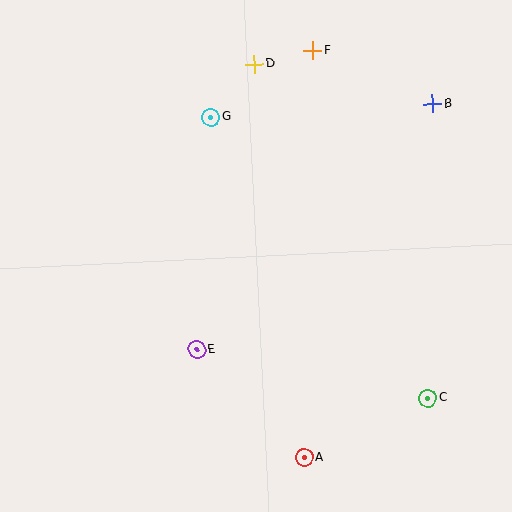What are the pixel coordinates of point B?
Point B is at (432, 104).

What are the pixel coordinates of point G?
Point G is at (211, 117).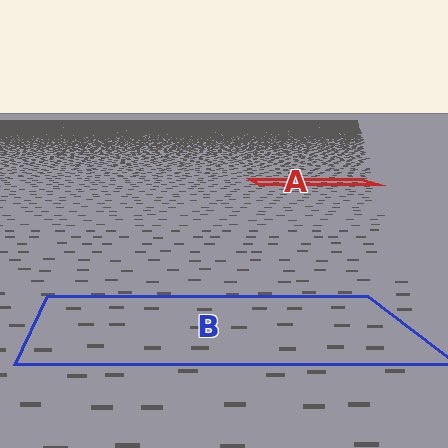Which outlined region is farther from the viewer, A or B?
Region A is farther from the viewer — the texture elements inside it appear smaller and more densely packed.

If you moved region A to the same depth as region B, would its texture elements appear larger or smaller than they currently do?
They would appear larger. At a closer depth, the same texture elements are projected at a bigger on-screen size.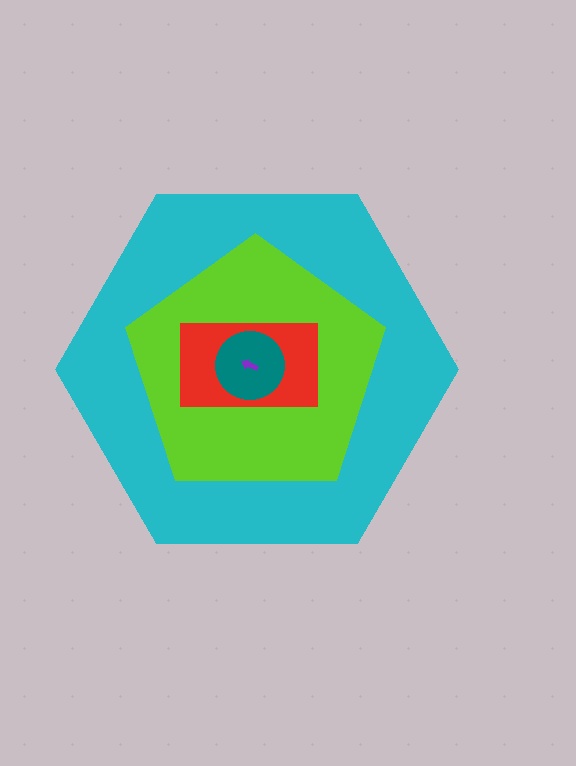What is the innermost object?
The purple arrow.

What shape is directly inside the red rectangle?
The teal circle.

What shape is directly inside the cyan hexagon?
The lime pentagon.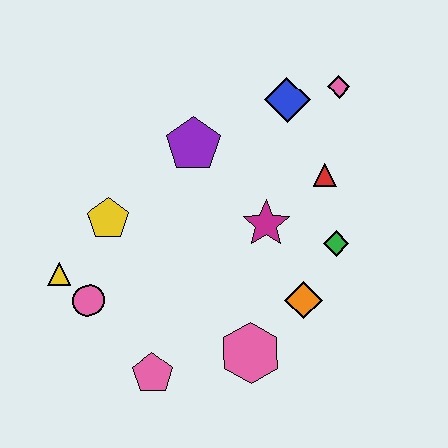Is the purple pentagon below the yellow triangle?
No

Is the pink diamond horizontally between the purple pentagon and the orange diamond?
No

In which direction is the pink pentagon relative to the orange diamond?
The pink pentagon is to the left of the orange diamond.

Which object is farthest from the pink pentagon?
The pink diamond is farthest from the pink pentagon.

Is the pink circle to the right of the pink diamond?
No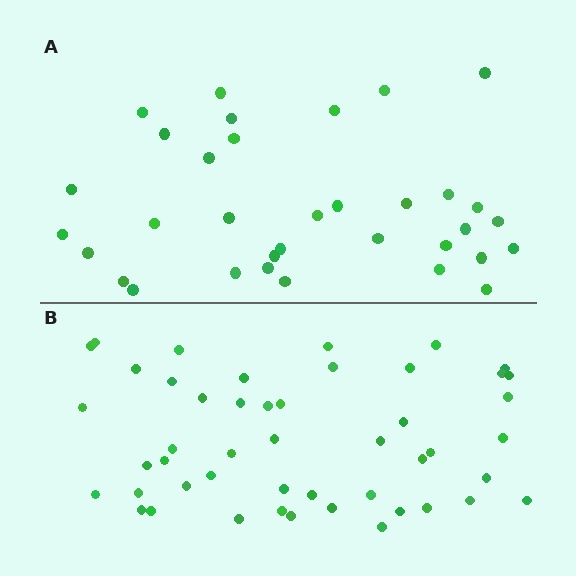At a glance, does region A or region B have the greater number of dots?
Region B (the bottom region) has more dots.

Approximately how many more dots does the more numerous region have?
Region B has approximately 15 more dots than region A.